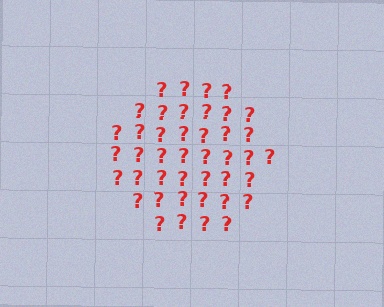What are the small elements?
The small elements are question marks.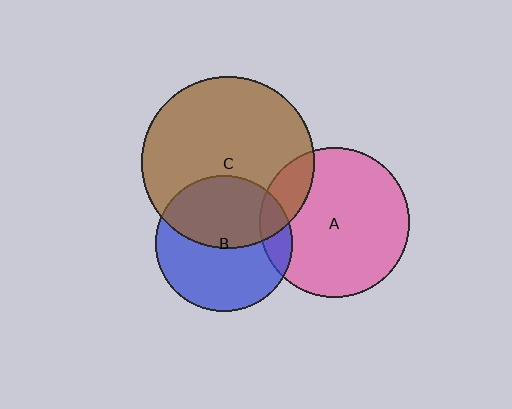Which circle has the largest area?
Circle C (brown).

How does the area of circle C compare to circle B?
Approximately 1.6 times.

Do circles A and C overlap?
Yes.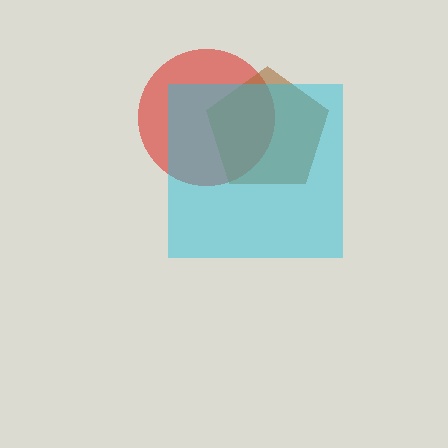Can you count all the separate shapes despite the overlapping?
Yes, there are 3 separate shapes.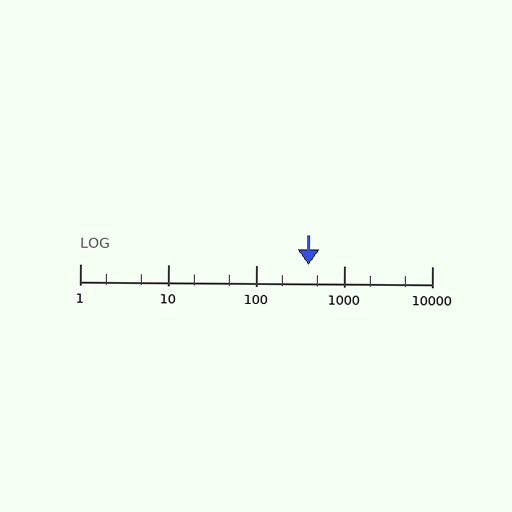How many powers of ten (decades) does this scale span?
The scale spans 4 decades, from 1 to 10000.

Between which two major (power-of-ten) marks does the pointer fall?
The pointer is between 100 and 1000.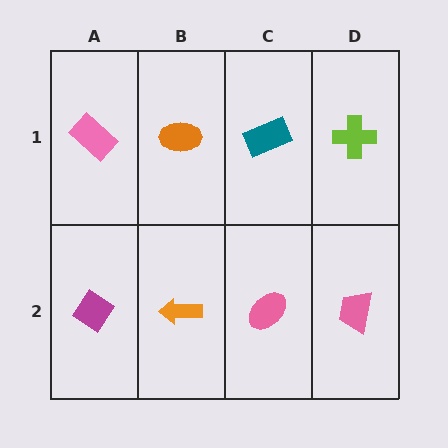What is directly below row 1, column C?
A pink ellipse.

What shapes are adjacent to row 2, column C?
A teal rectangle (row 1, column C), an orange arrow (row 2, column B), a pink trapezoid (row 2, column D).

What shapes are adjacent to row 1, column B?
An orange arrow (row 2, column B), a pink rectangle (row 1, column A), a teal rectangle (row 1, column C).